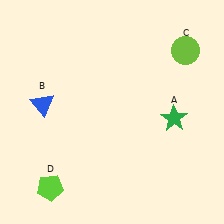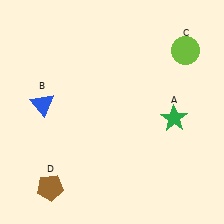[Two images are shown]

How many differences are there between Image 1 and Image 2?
There is 1 difference between the two images.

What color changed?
The pentagon (D) changed from lime in Image 1 to brown in Image 2.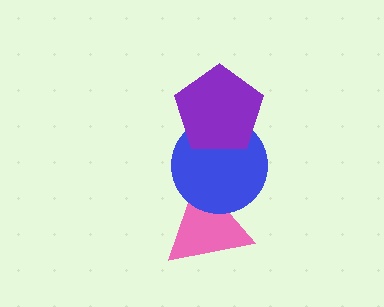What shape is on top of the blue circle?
The purple pentagon is on top of the blue circle.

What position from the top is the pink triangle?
The pink triangle is 3rd from the top.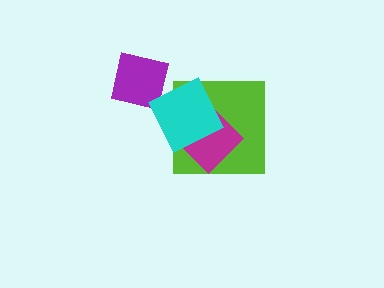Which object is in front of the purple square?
The cyan diamond is in front of the purple square.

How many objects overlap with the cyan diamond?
3 objects overlap with the cyan diamond.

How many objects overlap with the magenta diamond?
2 objects overlap with the magenta diamond.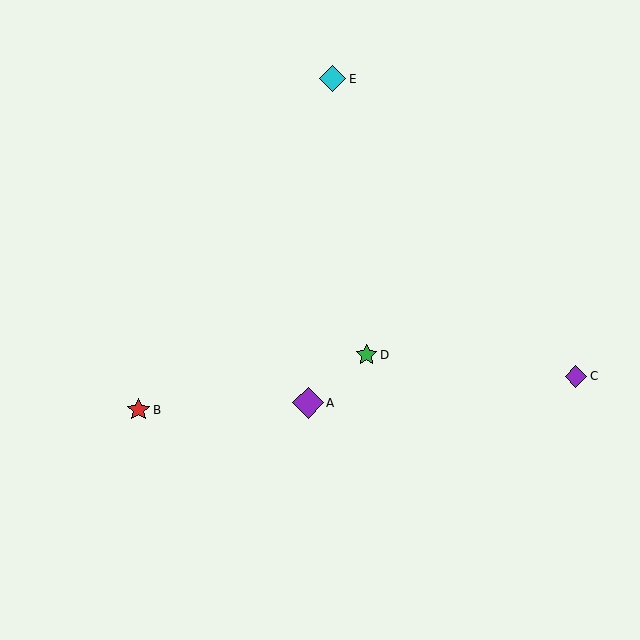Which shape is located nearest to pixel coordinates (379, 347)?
The green star (labeled D) at (367, 355) is nearest to that location.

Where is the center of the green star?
The center of the green star is at (367, 355).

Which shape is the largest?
The purple diamond (labeled A) is the largest.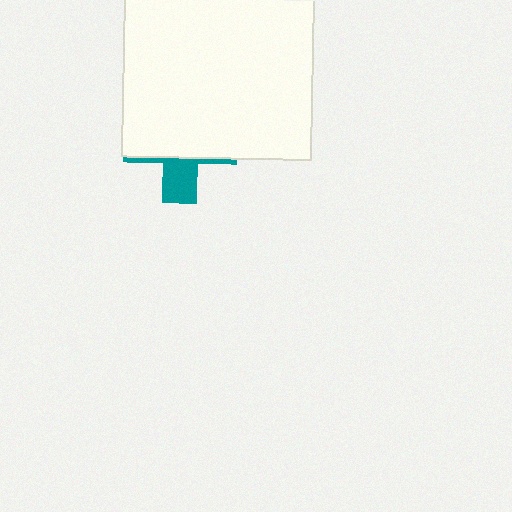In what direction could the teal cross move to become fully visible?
The teal cross could move down. That would shift it out from behind the white square entirely.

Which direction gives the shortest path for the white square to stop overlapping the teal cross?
Moving up gives the shortest separation.